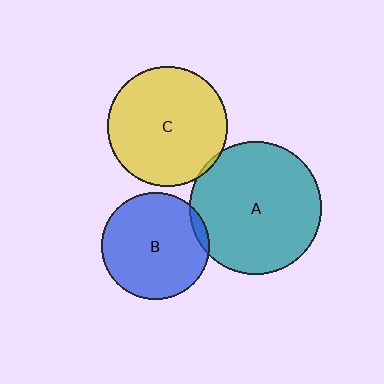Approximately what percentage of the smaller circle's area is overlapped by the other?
Approximately 5%.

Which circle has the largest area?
Circle A (teal).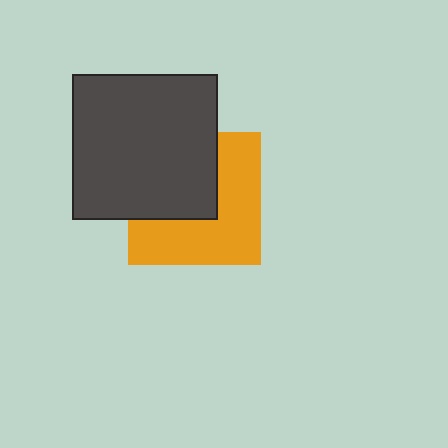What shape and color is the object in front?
The object in front is a dark gray square.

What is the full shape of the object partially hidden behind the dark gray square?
The partially hidden object is an orange square.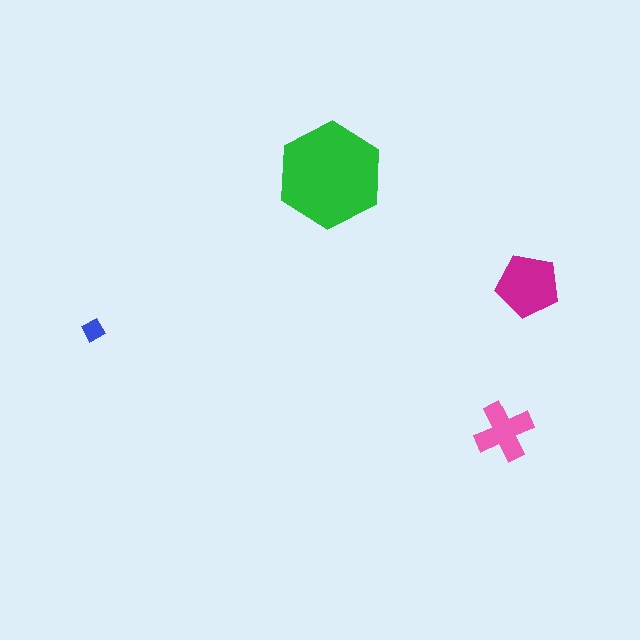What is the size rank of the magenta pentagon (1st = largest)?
2nd.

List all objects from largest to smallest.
The green hexagon, the magenta pentagon, the pink cross, the blue diamond.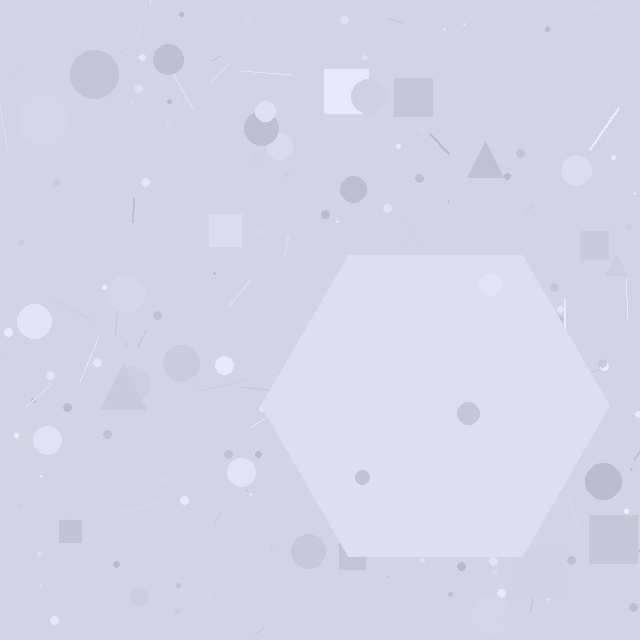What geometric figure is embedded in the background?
A hexagon is embedded in the background.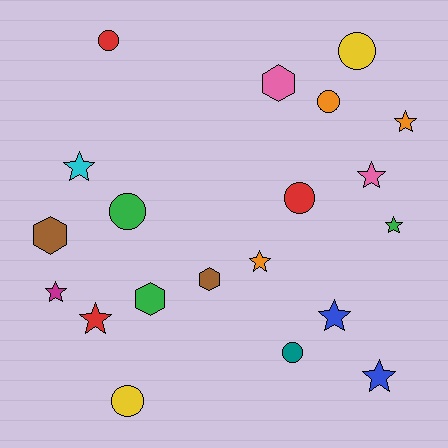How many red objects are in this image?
There are 3 red objects.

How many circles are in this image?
There are 7 circles.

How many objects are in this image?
There are 20 objects.